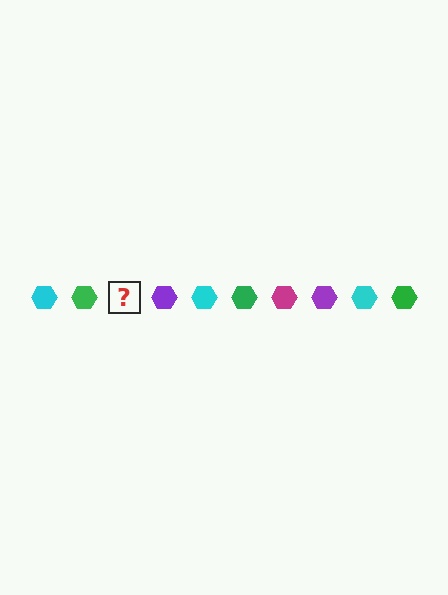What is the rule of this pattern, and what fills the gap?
The rule is that the pattern cycles through cyan, green, magenta, purple hexagons. The gap should be filled with a magenta hexagon.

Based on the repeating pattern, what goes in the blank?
The blank should be a magenta hexagon.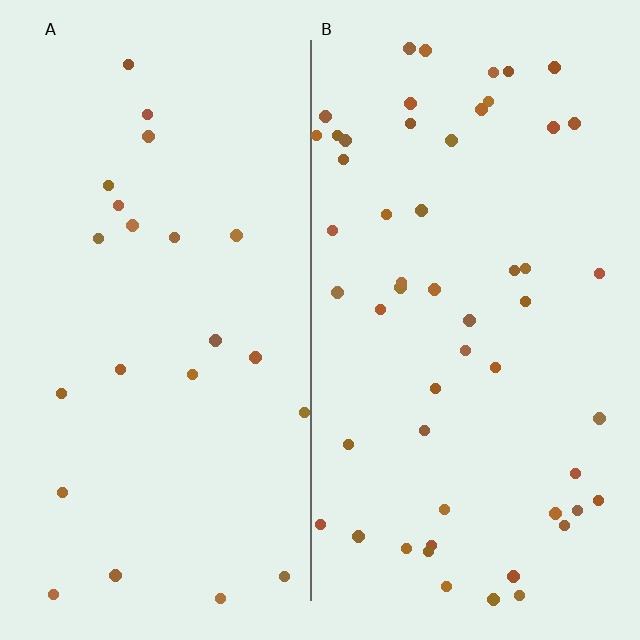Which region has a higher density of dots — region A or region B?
B (the right).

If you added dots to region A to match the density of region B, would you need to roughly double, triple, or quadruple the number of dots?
Approximately double.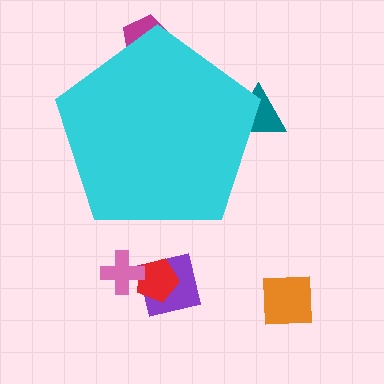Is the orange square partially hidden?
No, the orange square is fully visible.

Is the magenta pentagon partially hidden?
Yes, the magenta pentagon is partially hidden behind the cyan pentagon.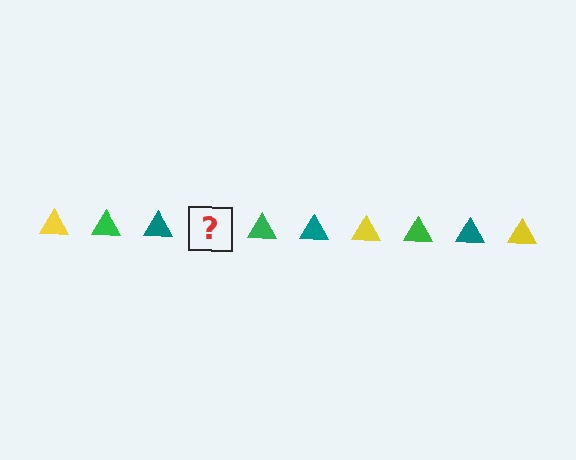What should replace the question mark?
The question mark should be replaced with a yellow triangle.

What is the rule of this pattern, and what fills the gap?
The rule is that the pattern cycles through yellow, green, teal triangles. The gap should be filled with a yellow triangle.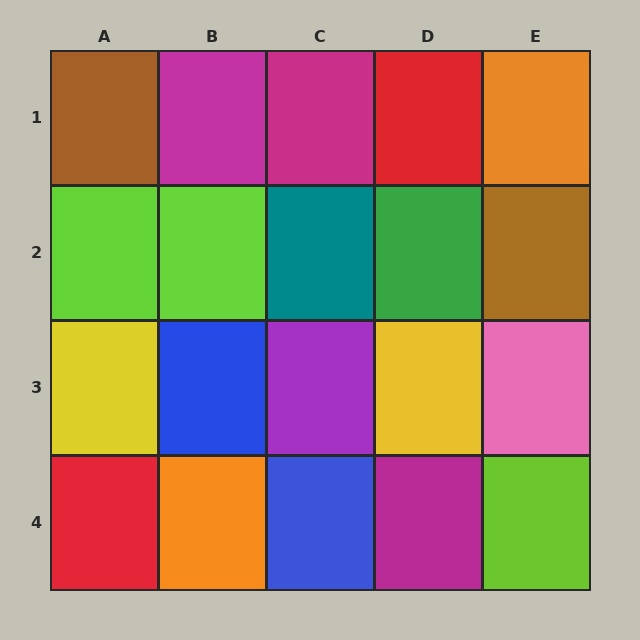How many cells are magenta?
3 cells are magenta.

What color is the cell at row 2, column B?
Lime.